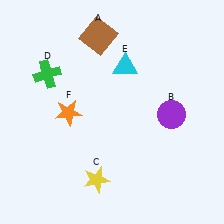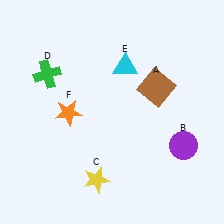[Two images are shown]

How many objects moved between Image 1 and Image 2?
2 objects moved between the two images.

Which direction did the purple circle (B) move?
The purple circle (B) moved down.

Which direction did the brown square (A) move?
The brown square (A) moved right.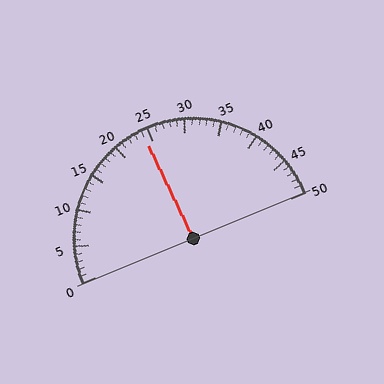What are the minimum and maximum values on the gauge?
The gauge ranges from 0 to 50.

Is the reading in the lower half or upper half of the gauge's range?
The reading is in the lower half of the range (0 to 50).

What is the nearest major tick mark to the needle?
The nearest major tick mark is 25.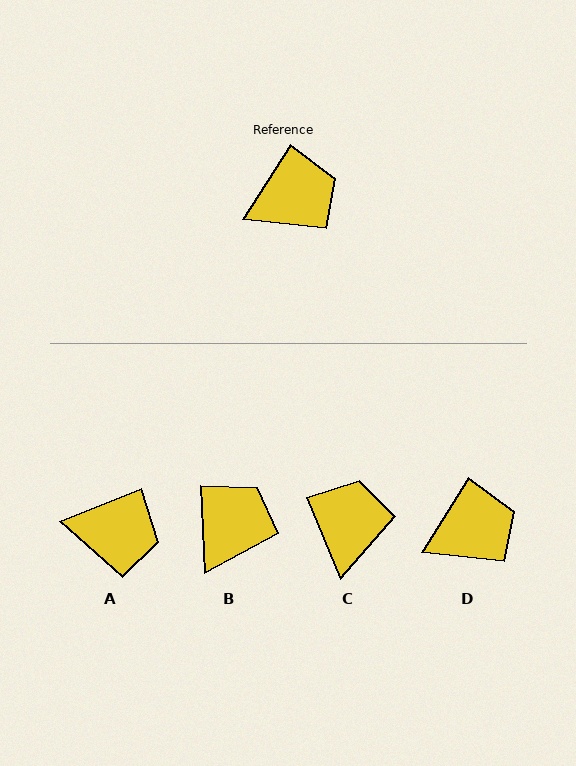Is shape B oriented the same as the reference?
No, it is off by about 35 degrees.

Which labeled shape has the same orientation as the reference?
D.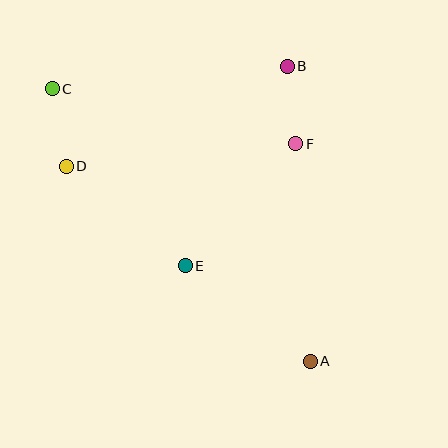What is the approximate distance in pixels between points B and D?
The distance between B and D is approximately 242 pixels.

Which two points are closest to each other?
Points B and F are closest to each other.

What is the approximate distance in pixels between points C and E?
The distance between C and E is approximately 221 pixels.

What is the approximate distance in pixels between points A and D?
The distance between A and D is approximately 312 pixels.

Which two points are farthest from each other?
Points A and C are farthest from each other.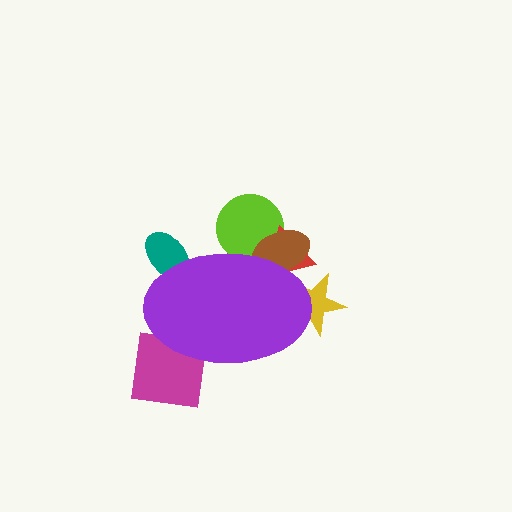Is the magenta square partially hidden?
Yes, the magenta square is partially hidden behind the purple ellipse.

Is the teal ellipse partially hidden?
Yes, the teal ellipse is partially hidden behind the purple ellipse.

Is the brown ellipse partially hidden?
Yes, the brown ellipse is partially hidden behind the purple ellipse.